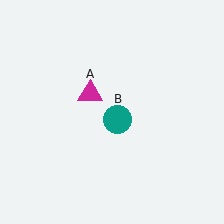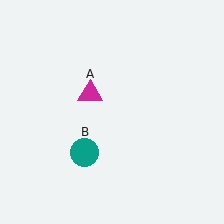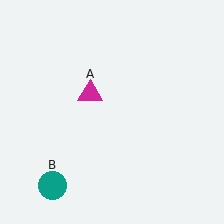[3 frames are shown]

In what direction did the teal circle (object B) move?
The teal circle (object B) moved down and to the left.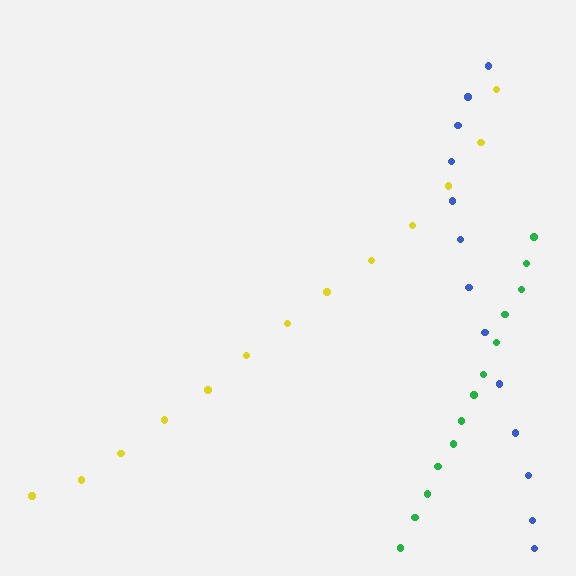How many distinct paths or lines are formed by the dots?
There are 3 distinct paths.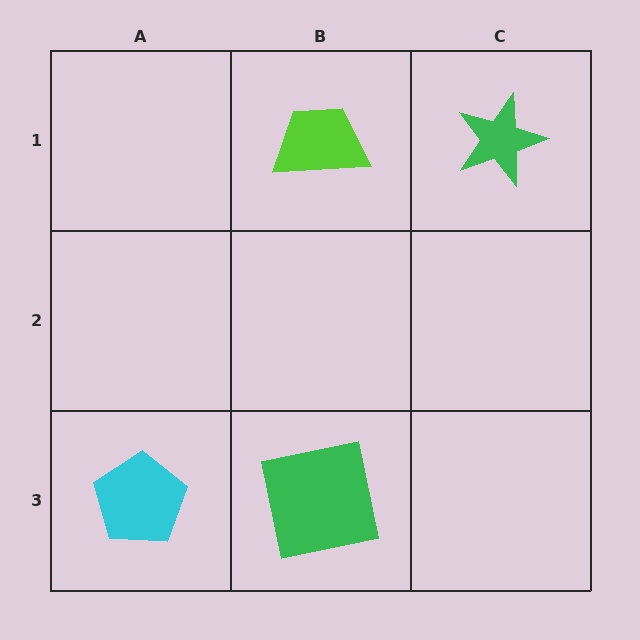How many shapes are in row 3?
2 shapes.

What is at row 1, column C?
A green star.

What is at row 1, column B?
A lime trapezoid.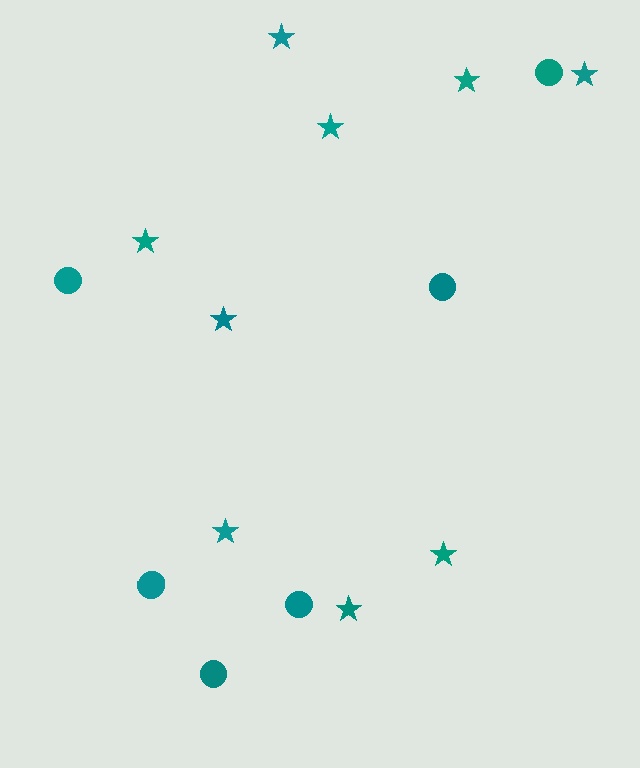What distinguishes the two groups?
There are 2 groups: one group of circles (6) and one group of stars (9).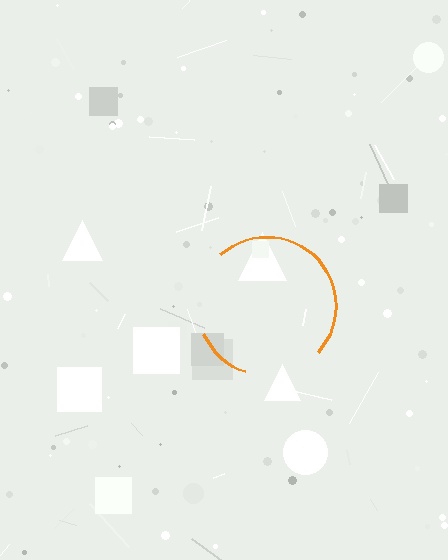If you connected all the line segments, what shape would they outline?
They would outline a circle.